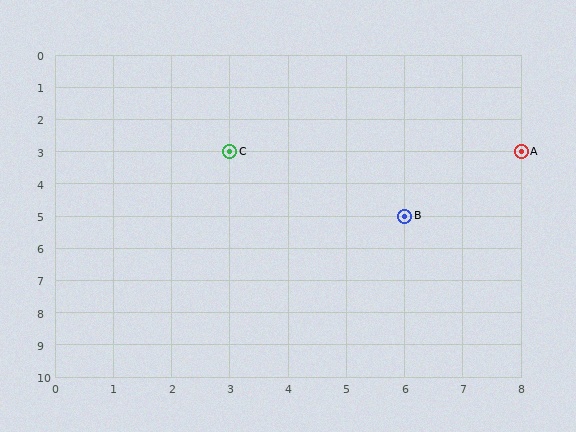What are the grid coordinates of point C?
Point C is at grid coordinates (3, 3).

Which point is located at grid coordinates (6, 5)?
Point B is at (6, 5).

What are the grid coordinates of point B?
Point B is at grid coordinates (6, 5).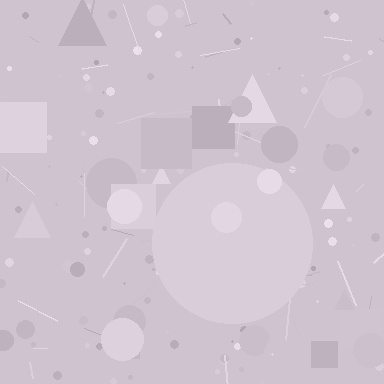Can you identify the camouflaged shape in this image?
The camouflaged shape is a circle.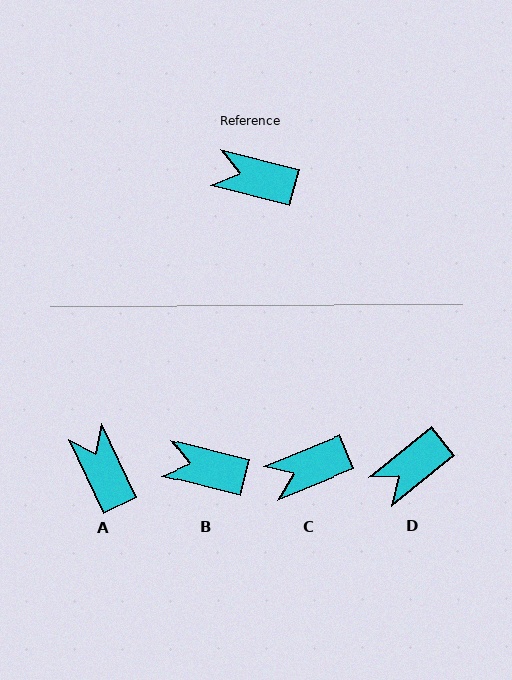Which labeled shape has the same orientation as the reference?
B.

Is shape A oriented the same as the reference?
No, it is off by about 50 degrees.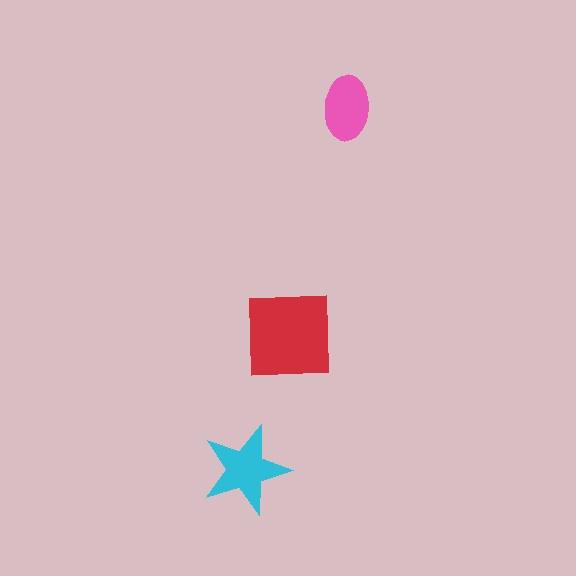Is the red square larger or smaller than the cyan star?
Larger.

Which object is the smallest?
The pink ellipse.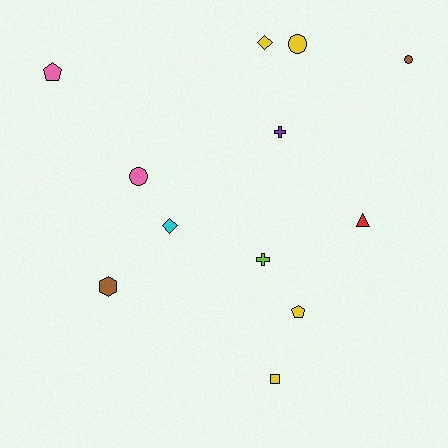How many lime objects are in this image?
There is 1 lime object.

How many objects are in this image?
There are 12 objects.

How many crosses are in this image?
There are 2 crosses.